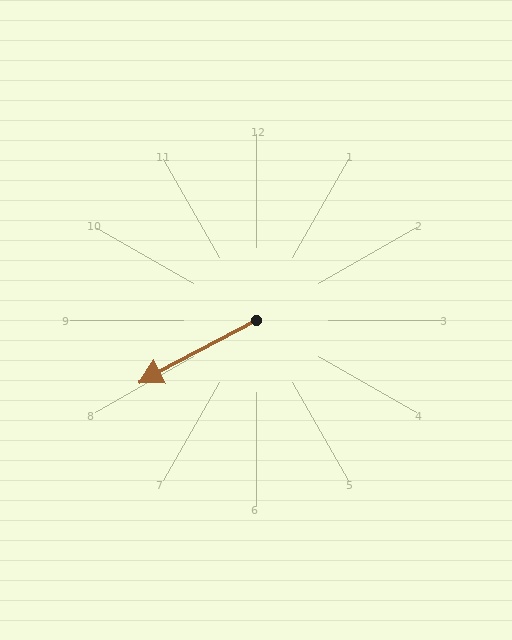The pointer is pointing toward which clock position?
Roughly 8 o'clock.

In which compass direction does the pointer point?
Southwest.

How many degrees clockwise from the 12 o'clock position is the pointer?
Approximately 242 degrees.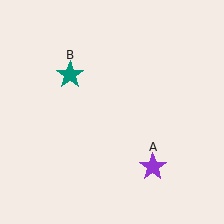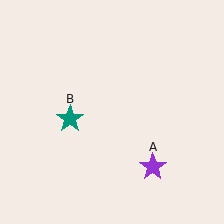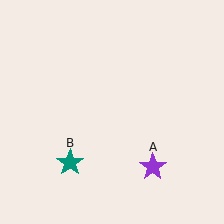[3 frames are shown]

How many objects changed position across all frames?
1 object changed position: teal star (object B).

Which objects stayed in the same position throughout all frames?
Purple star (object A) remained stationary.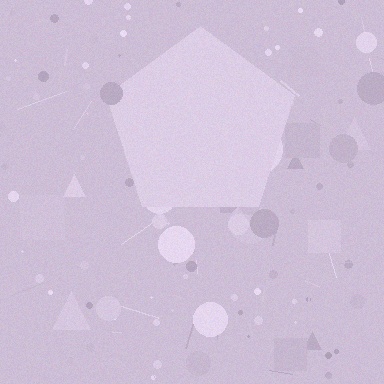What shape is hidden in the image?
A pentagon is hidden in the image.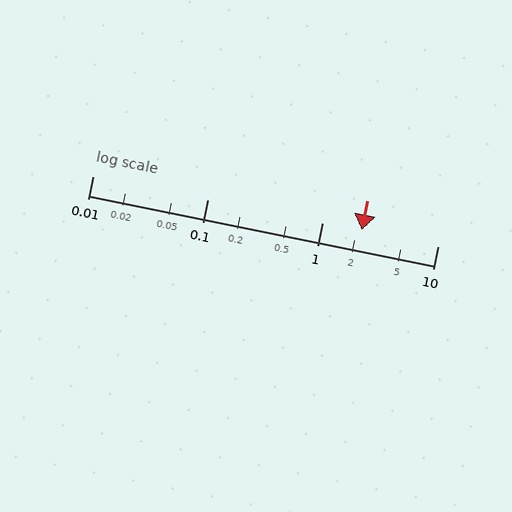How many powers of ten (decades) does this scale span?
The scale spans 3 decades, from 0.01 to 10.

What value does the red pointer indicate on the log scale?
The pointer indicates approximately 2.2.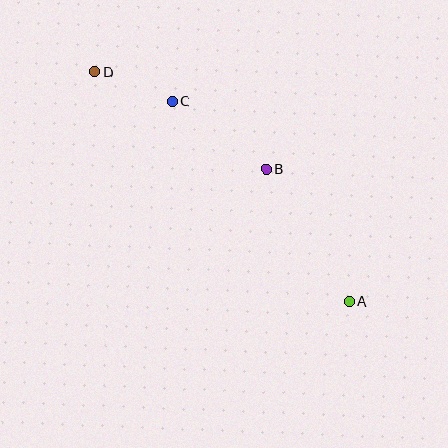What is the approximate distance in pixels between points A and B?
The distance between A and B is approximately 157 pixels.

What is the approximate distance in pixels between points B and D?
The distance between B and D is approximately 197 pixels.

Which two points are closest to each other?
Points C and D are closest to each other.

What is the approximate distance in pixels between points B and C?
The distance between B and C is approximately 116 pixels.